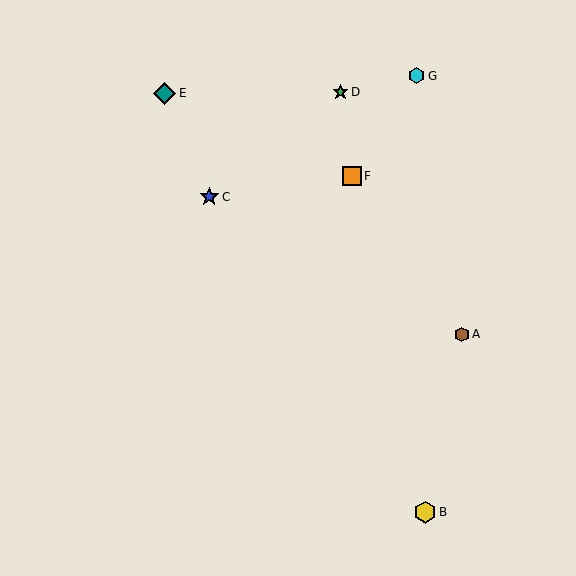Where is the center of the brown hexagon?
The center of the brown hexagon is at (462, 334).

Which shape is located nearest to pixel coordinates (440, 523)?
The yellow hexagon (labeled B) at (425, 512) is nearest to that location.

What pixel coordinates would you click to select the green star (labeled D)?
Click at (341, 92) to select the green star D.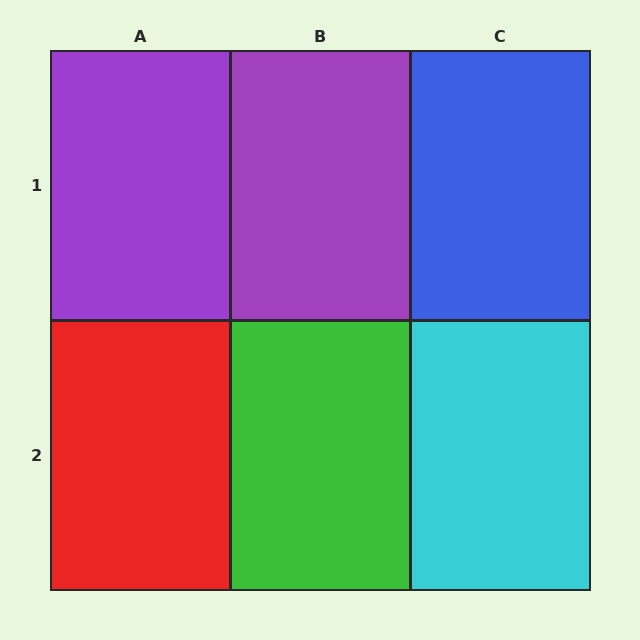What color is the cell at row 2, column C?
Cyan.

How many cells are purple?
2 cells are purple.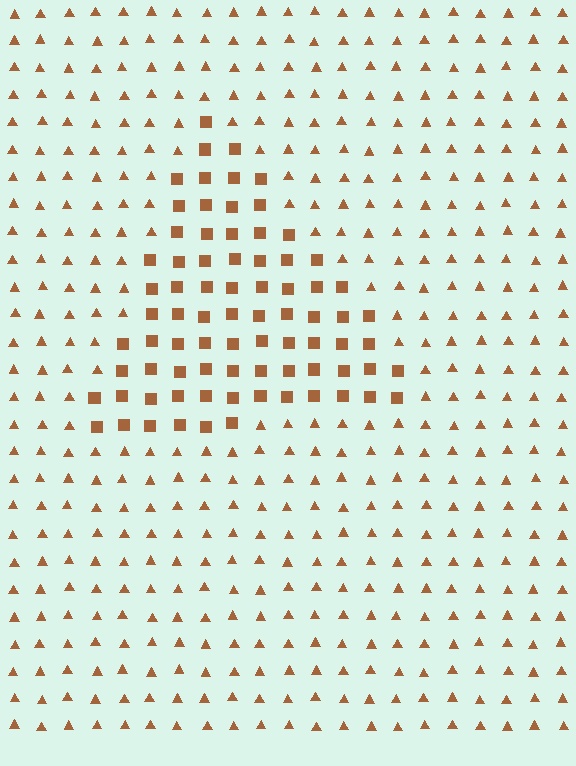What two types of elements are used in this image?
The image uses squares inside the triangle region and triangles outside it.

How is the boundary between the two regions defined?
The boundary is defined by a change in element shape: squares inside vs. triangles outside. All elements share the same color and spacing.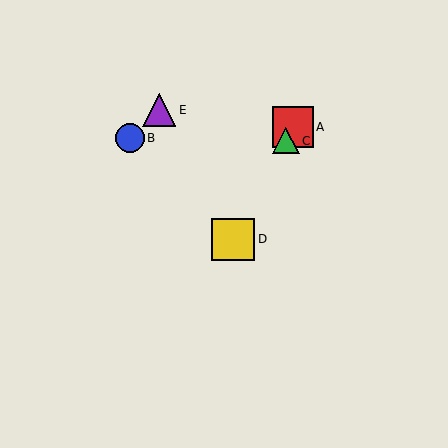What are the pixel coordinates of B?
Object B is at (130, 138).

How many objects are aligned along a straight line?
3 objects (A, C, D) are aligned along a straight line.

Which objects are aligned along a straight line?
Objects A, C, D are aligned along a straight line.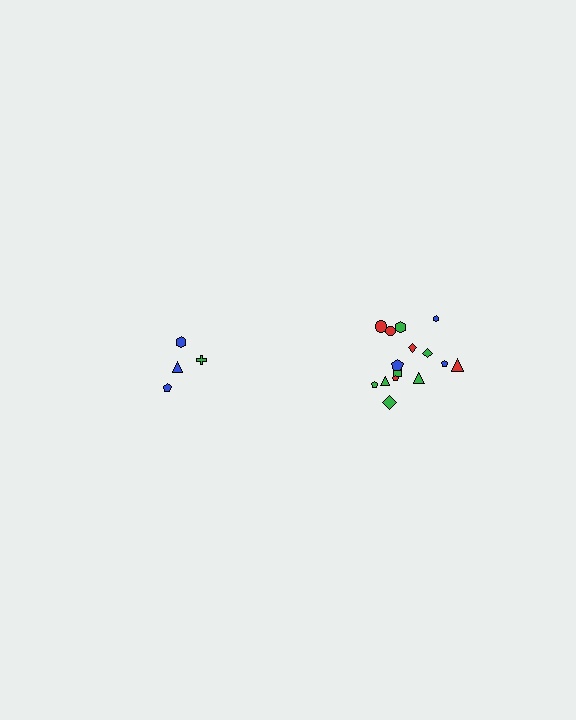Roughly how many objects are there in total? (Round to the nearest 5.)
Roughly 20 objects in total.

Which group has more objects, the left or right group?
The right group.